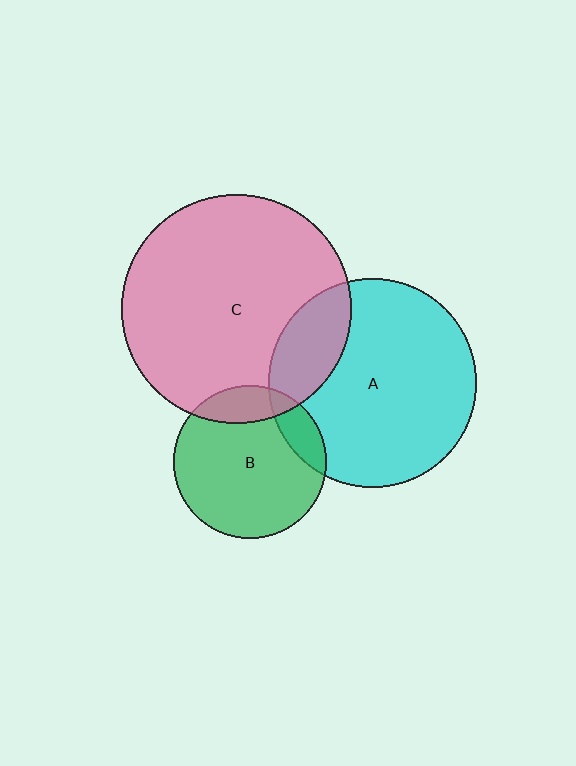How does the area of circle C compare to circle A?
Approximately 1.2 times.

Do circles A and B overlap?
Yes.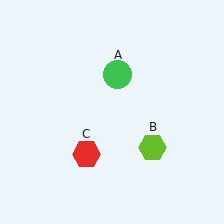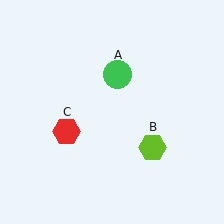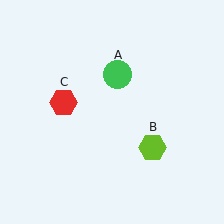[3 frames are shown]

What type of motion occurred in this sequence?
The red hexagon (object C) rotated clockwise around the center of the scene.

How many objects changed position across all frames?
1 object changed position: red hexagon (object C).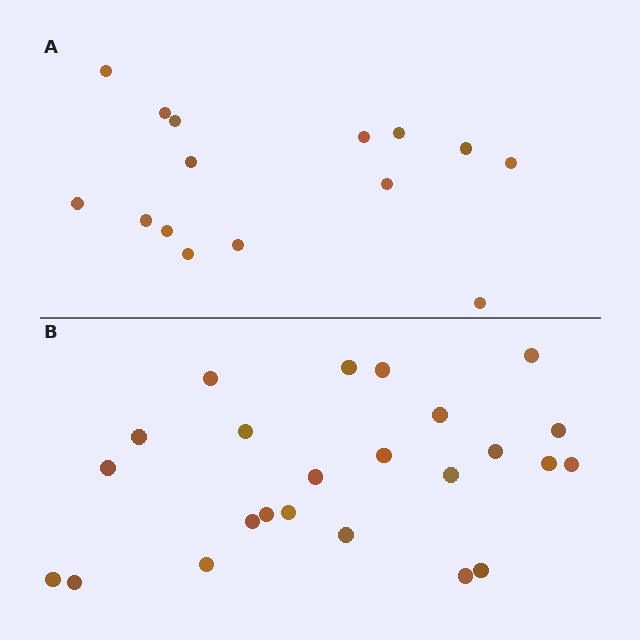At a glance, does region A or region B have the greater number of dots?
Region B (the bottom region) has more dots.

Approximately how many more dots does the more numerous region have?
Region B has roughly 8 or so more dots than region A.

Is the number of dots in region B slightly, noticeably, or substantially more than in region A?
Region B has substantially more. The ratio is roughly 1.6 to 1.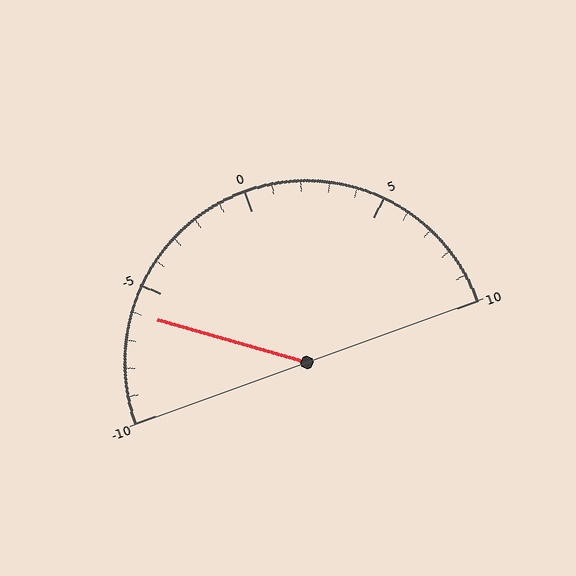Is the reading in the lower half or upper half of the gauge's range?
The reading is in the lower half of the range (-10 to 10).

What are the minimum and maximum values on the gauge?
The gauge ranges from -10 to 10.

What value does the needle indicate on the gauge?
The needle indicates approximately -6.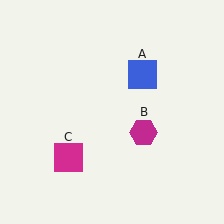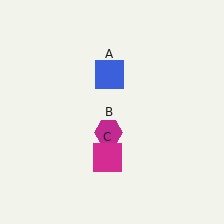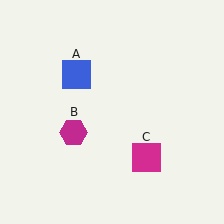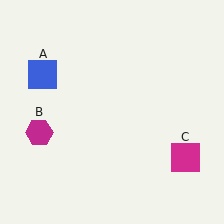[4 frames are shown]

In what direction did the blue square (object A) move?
The blue square (object A) moved left.